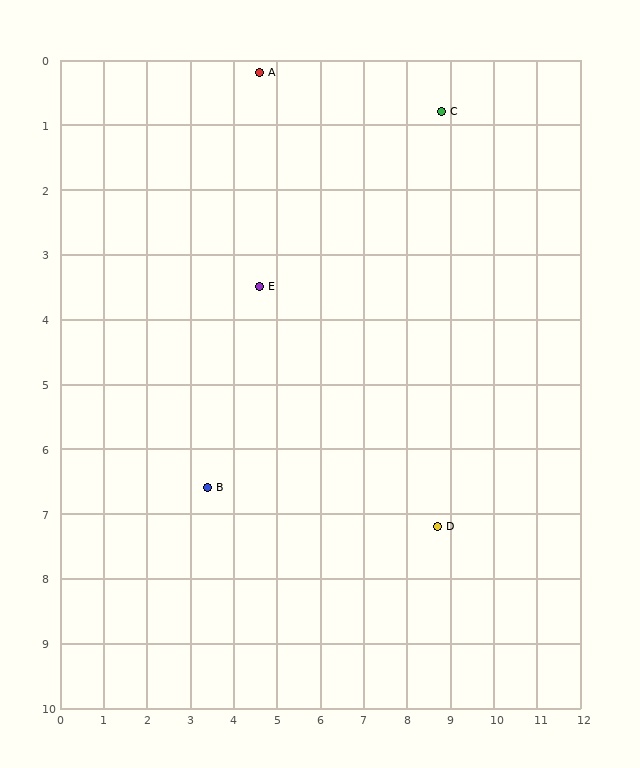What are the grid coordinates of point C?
Point C is at approximately (8.8, 0.8).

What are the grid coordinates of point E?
Point E is at approximately (4.6, 3.5).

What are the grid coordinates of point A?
Point A is at approximately (4.6, 0.2).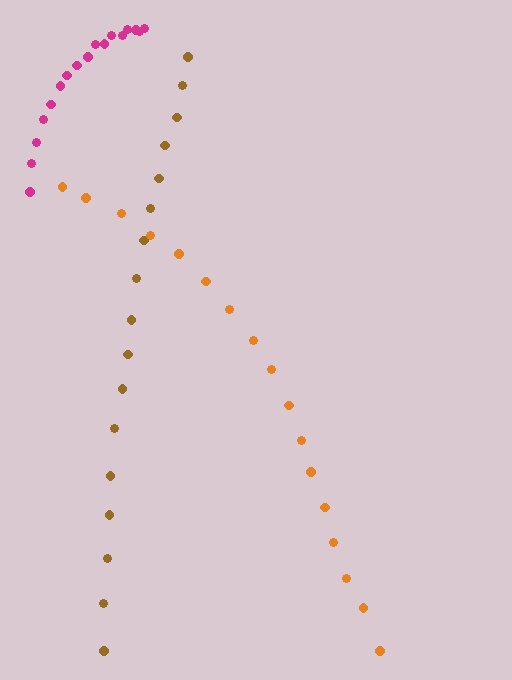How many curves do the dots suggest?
There are 3 distinct paths.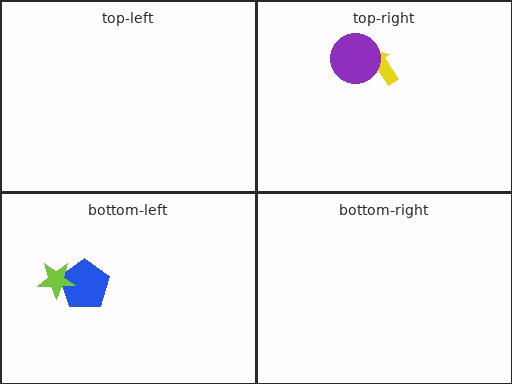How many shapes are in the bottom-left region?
2.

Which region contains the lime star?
The bottom-left region.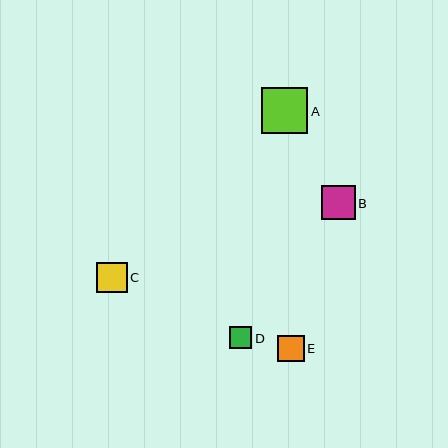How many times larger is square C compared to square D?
Square C is approximately 1.4 times the size of square D.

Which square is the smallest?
Square D is the smallest with a size of approximately 22 pixels.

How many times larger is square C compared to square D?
Square C is approximately 1.4 times the size of square D.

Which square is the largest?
Square A is the largest with a size of approximately 46 pixels.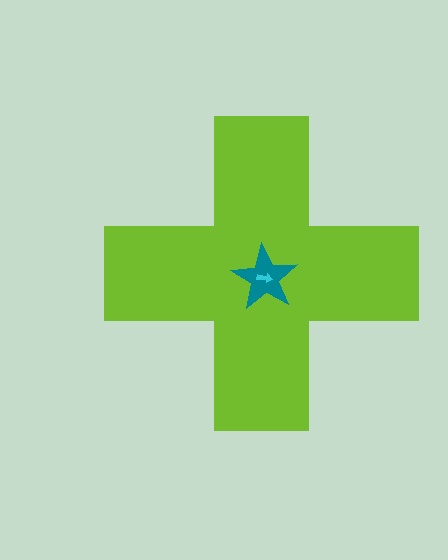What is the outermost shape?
The lime cross.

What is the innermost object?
The cyan arrow.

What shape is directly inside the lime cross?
The teal star.